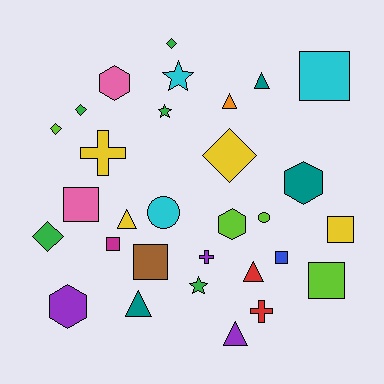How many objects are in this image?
There are 30 objects.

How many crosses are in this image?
There are 3 crosses.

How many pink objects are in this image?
There are 2 pink objects.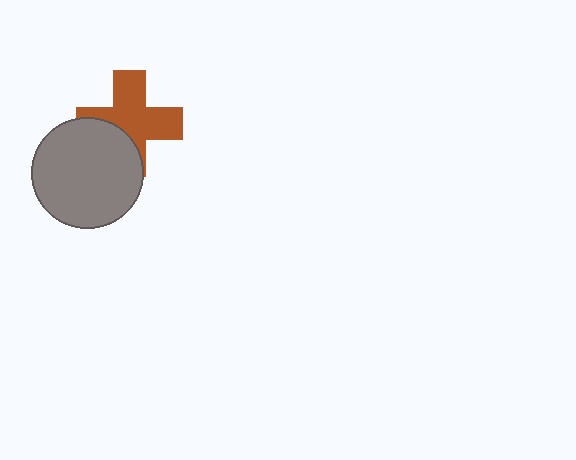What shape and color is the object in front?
The object in front is a gray circle.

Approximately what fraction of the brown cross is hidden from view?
Roughly 34% of the brown cross is hidden behind the gray circle.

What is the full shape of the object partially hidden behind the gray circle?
The partially hidden object is a brown cross.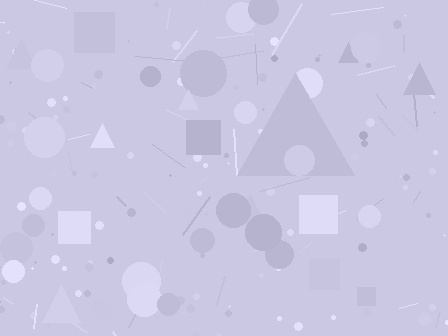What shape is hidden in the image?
A triangle is hidden in the image.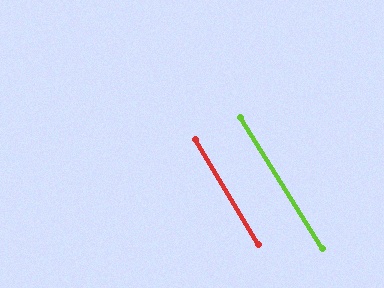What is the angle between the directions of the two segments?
Approximately 1 degree.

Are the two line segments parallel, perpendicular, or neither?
Parallel — their directions differ by only 0.8°.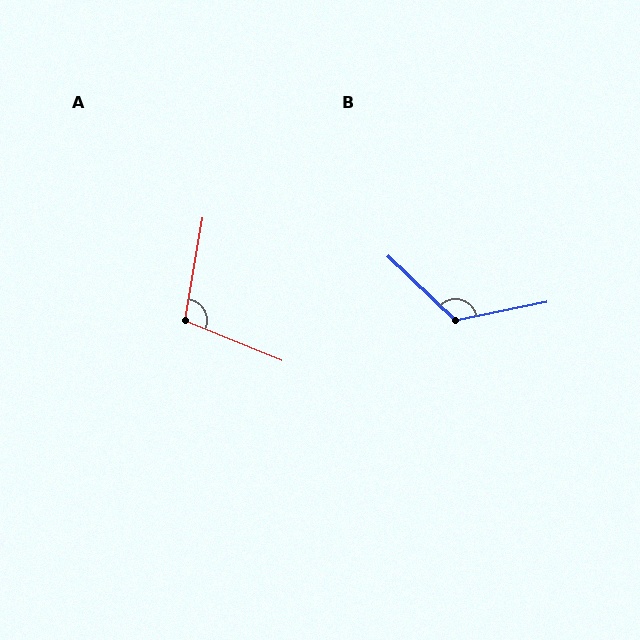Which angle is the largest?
B, at approximately 125 degrees.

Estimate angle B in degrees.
Approximately 125 degrees.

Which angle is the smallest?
A, at approximately 102 degrees.